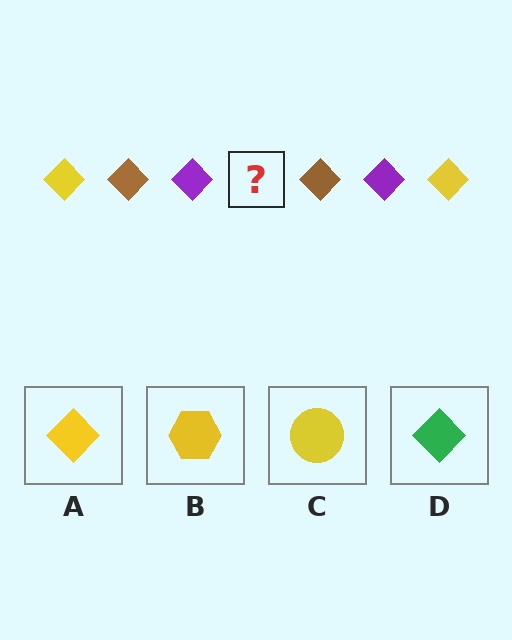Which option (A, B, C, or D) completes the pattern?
A.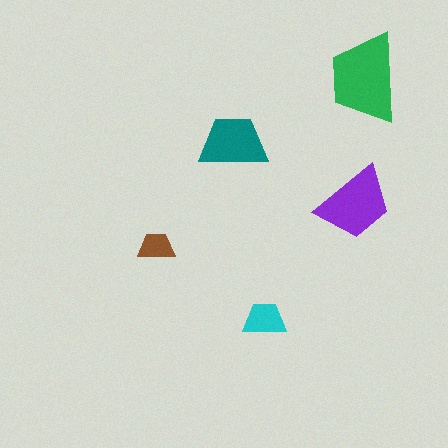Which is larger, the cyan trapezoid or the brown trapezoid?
The cyan one.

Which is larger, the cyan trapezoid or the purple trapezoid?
The purple one.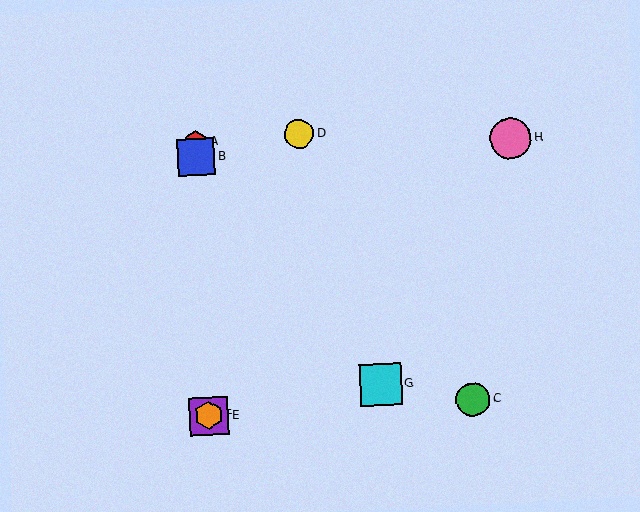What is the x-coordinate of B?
Object B is at x≈196.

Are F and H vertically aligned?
No, F is at x≈209 and H is at x≈511.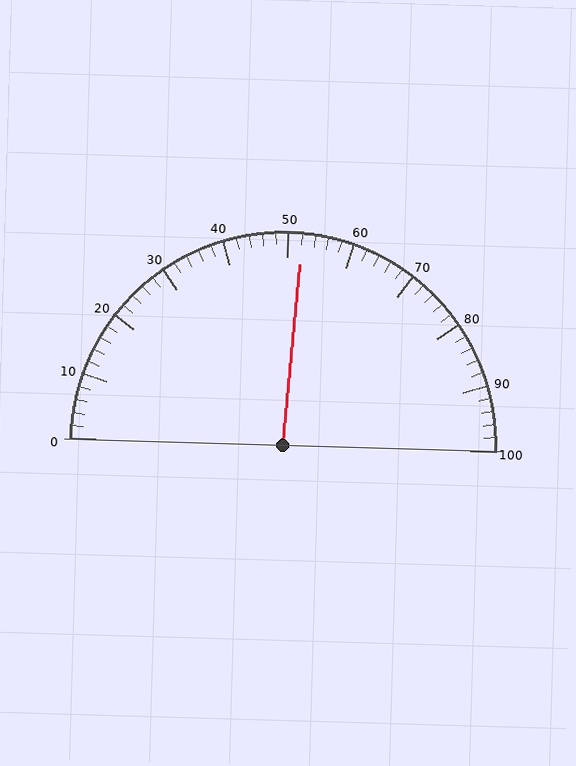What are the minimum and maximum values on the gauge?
The gauge ranges from 0 to 100.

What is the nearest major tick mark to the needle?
The nearest major tick mark is 50.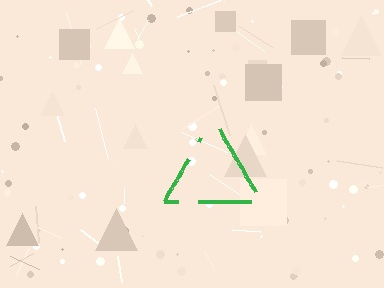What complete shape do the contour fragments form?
The contour fragments form a triangle.